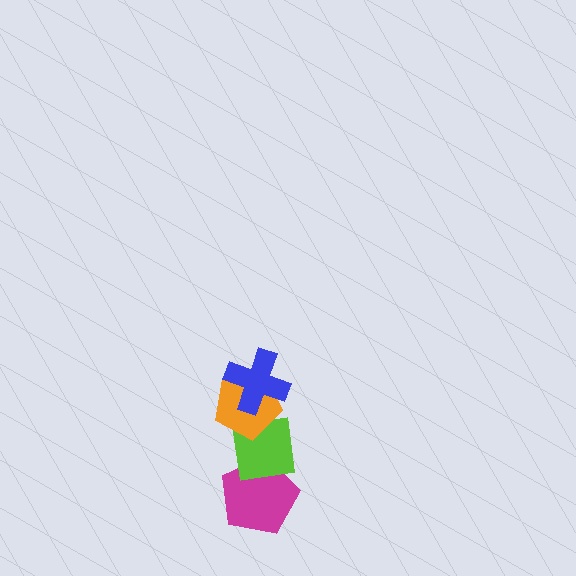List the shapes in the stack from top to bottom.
From top to bottom: the blue cross, the orange pentagon, the lime square, the magenta pentagon.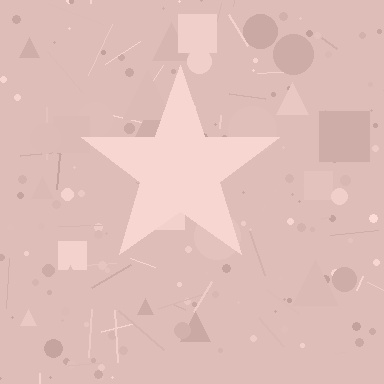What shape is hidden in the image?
A star is hidden in the image.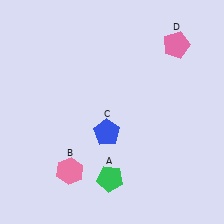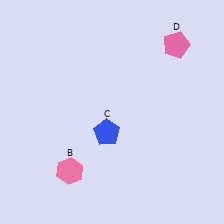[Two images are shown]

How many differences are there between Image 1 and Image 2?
There is 1 difference between the two images.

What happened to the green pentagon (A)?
The green pentagon (A) was removed in Image 2. It was in the bottom-left area of Image 1.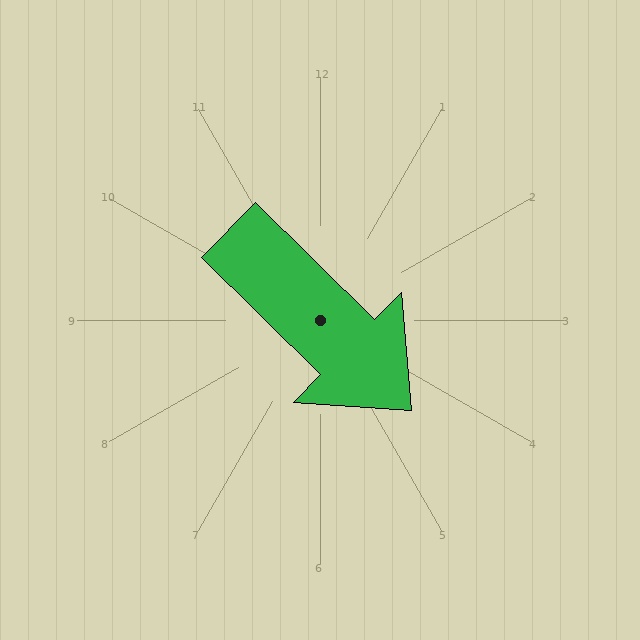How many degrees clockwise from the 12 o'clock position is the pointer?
Approximately 135 degrees.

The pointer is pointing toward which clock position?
Roughly 4 o'clock.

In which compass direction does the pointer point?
Southeast.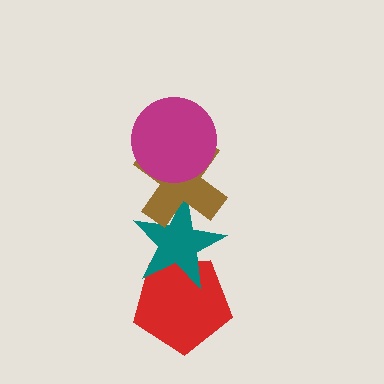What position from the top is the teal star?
The teal star is 3rd from the top.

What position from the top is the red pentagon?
The red pentagon is 4th from the top.